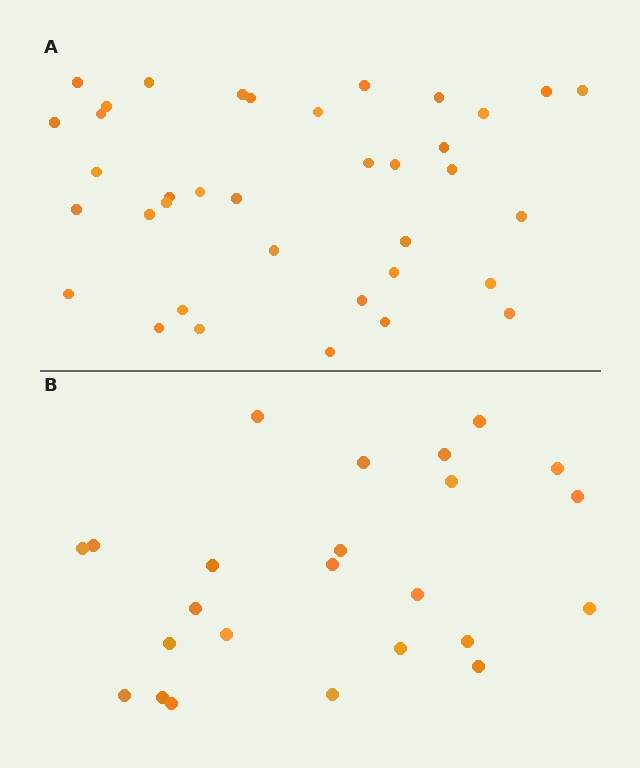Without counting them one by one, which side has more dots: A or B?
Region A (the top region) has more dots.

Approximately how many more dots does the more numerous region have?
Region A has approximately 15 more dots than region B.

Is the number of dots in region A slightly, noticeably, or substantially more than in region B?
Region A has substantially more. The ratio is roughly 1.5 to 1.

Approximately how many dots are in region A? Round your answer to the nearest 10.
About 40 dots. (The exact count is 37, which rounds to 40.)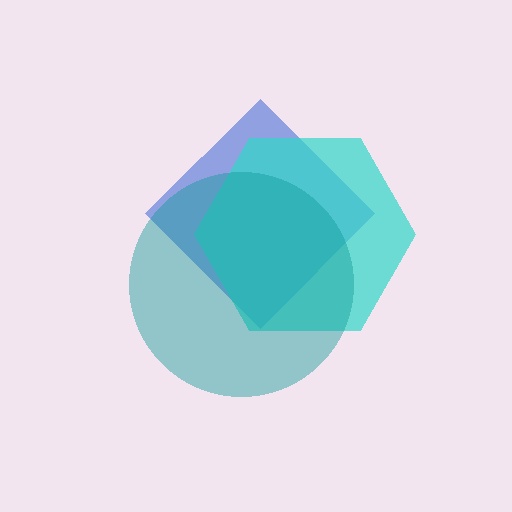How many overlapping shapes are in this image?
There are 3 overlapping shapes in the image.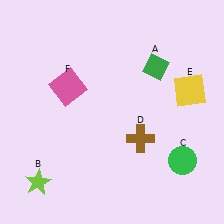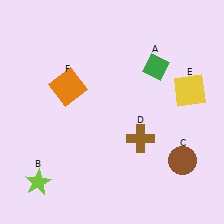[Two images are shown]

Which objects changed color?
C changed from green to brown. F changed from pink to orange.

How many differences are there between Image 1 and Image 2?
There are 2 differences between the two images.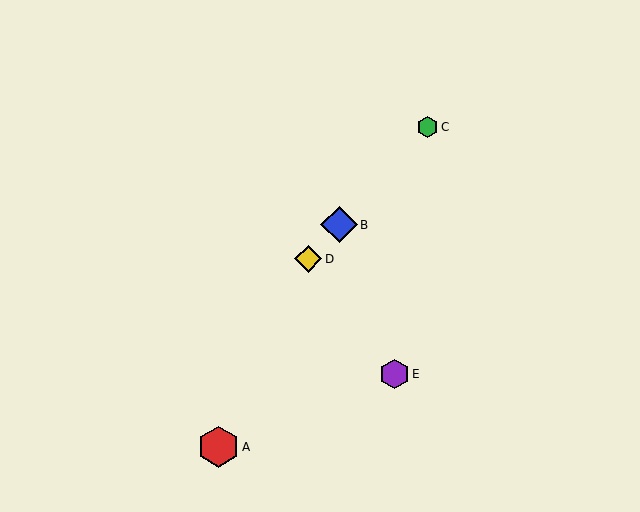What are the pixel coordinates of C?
Object C is at (427, 127).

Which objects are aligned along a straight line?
Objects B, C, D are aligned along a straight line.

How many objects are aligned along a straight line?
3 objects (B, C, D) are aligned along a straight line.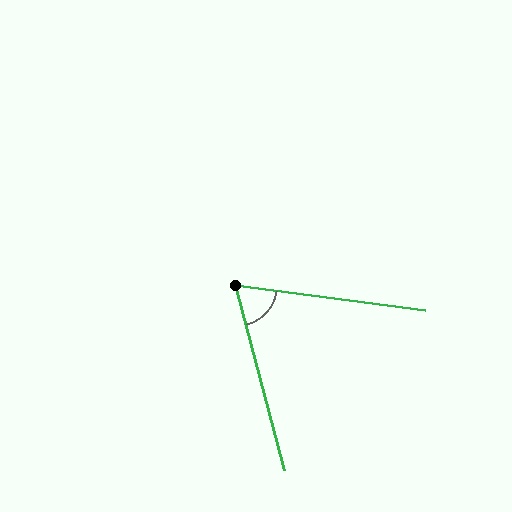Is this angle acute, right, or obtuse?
It is acute.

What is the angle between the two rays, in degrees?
Approximately 68 degrees.